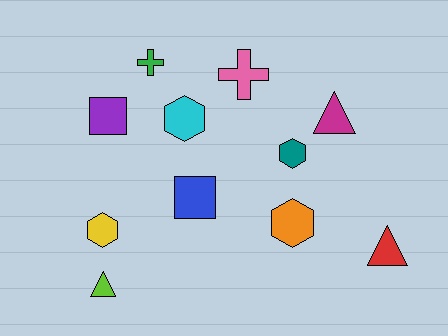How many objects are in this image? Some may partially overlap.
There are 11 objects.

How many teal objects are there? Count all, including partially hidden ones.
There is 1 teal object.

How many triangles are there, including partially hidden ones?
There are 3 triangles.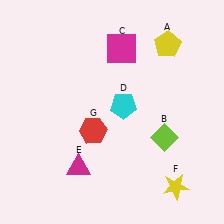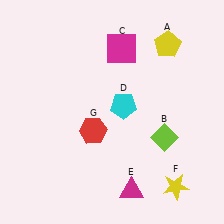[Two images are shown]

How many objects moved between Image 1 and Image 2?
1 object moved between the two images.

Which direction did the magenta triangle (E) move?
The magenta triangle (E) moved right.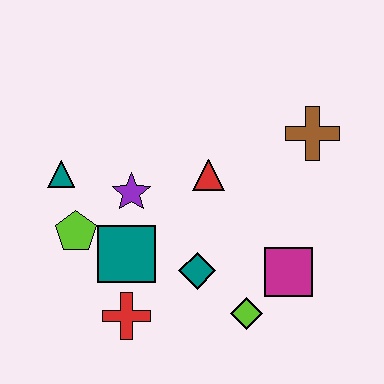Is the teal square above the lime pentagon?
No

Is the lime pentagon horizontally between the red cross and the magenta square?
No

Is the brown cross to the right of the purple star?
Yes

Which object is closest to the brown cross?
The red triangle is closest to the brown cross.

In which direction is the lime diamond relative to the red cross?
The lime diamond is to the right of the red cross.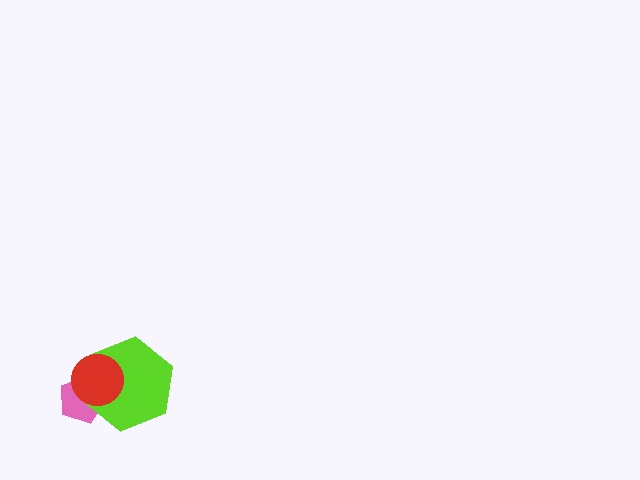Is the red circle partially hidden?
No, no other shape covers it.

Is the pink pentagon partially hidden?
Yes, it is partially covered by another shape.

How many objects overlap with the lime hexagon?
2 objects overlap with the lime hexagon.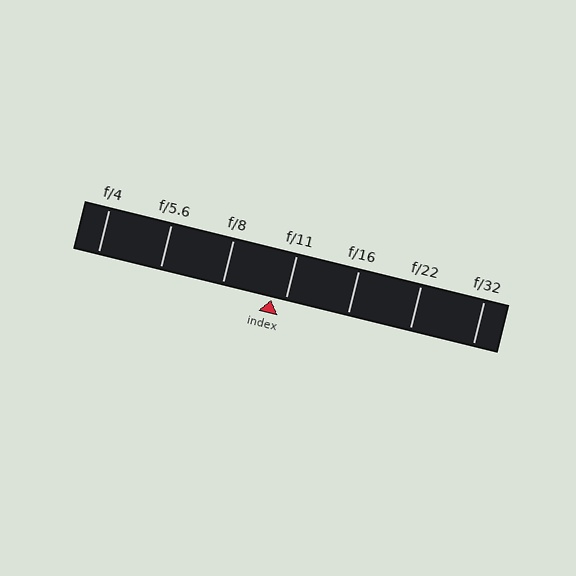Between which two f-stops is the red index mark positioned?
The index mark is between f/8 and f/11.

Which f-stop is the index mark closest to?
The index mark is closest to f/11.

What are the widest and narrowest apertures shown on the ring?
The widest aperture shown is f/4 and the narrowest is f/32.